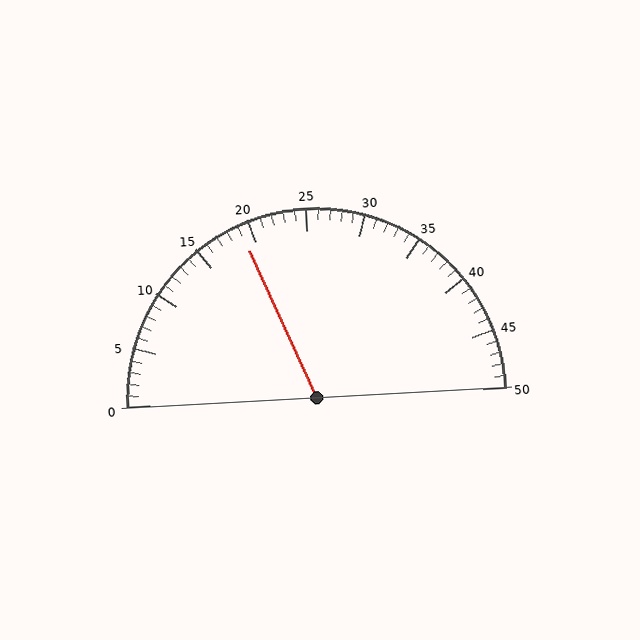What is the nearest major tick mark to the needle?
The nearest major tick mark is 20.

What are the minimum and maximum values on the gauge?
The gauge ranges from 0 to 50.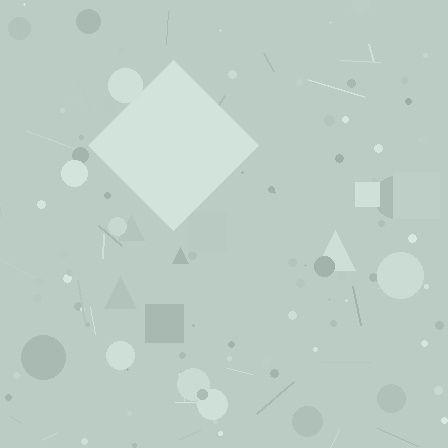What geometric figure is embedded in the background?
A diamond is embedded in the background.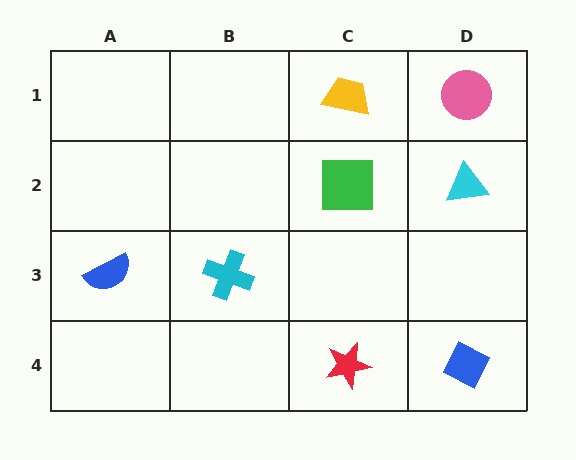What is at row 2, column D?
A cyan triangle.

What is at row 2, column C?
A green square.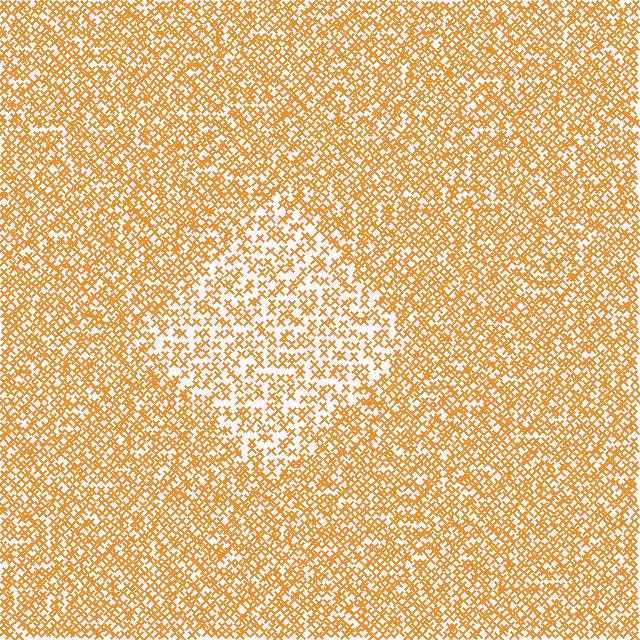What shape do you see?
I see a diamond.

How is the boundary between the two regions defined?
The boundary is defined by a change in element density (approximately 1.7x ratio). All elements are the same color, size, and shape.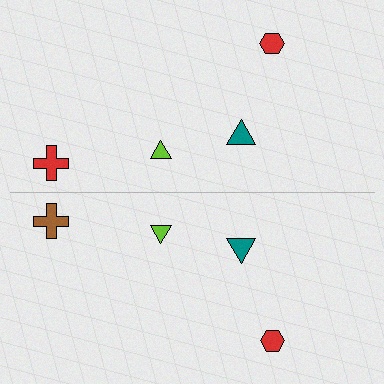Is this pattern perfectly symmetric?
No, the pattern is not perfectly symmetric. The brown cross on the bottom side breaks the symmetry — its mirror counterpart is red.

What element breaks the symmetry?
The brown cross on the bottom side breaks the symmetry — its mirror counterpart is red.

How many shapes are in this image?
There are 8 shapes in this image.